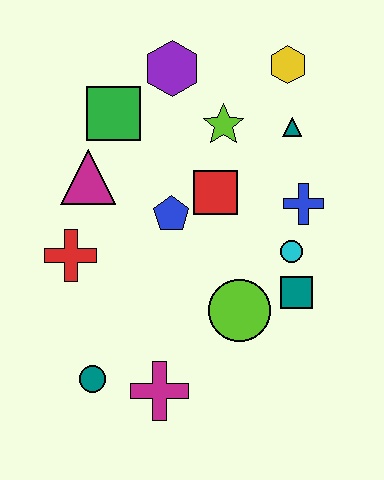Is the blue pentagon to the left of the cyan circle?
Yes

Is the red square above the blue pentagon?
Yes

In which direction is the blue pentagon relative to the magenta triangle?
The blue pentagon is to the right of the magenta triangle.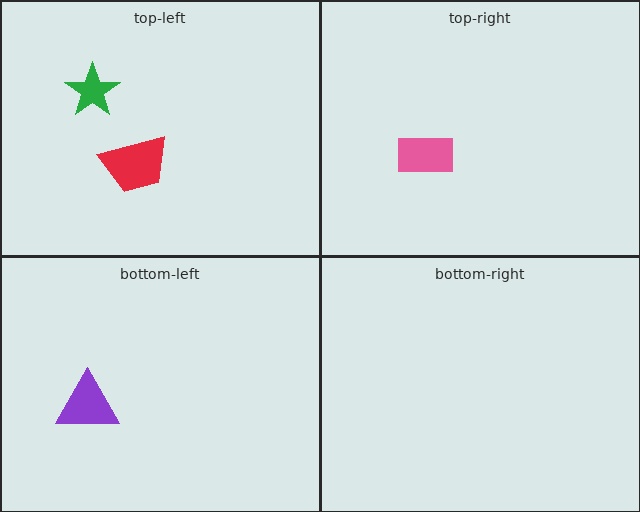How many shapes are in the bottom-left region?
1.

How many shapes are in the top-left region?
2.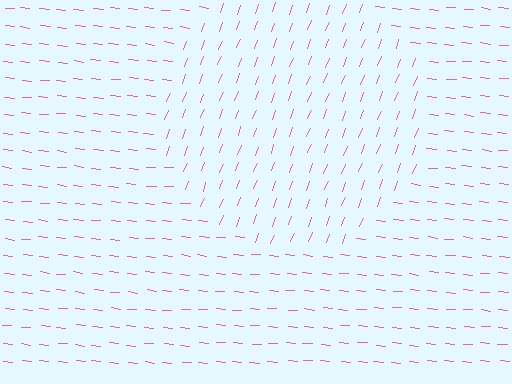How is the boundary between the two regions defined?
The boundary is defined purely by a change in line orientation (approximately 75 degrees difference). All lines are the same color and thickness.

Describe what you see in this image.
The image is filled with small pink line segments. A circle region in the image has lines oriented differently from the surrounding lines, creating a visible texture boundary.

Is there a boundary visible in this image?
Yes, there is a texture boundary formed by a change in line orientation.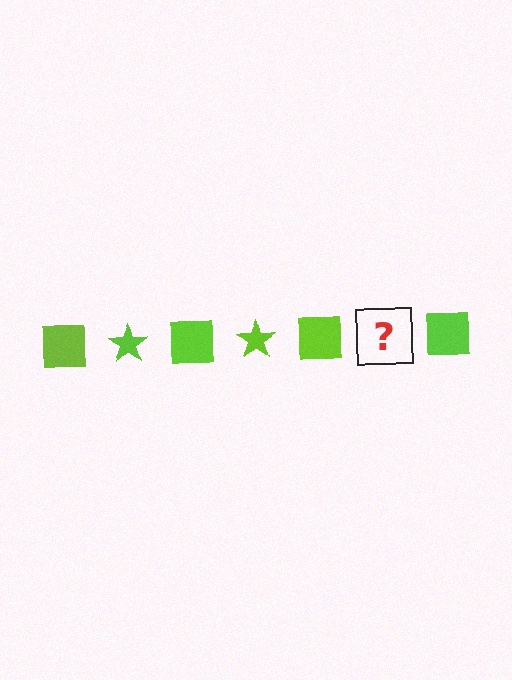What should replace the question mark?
The question mark should be replaced with a lime star.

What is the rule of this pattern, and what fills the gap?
The rule is that the pattern cycles through square, star shapes in lime. The gap should be filled with a lime star.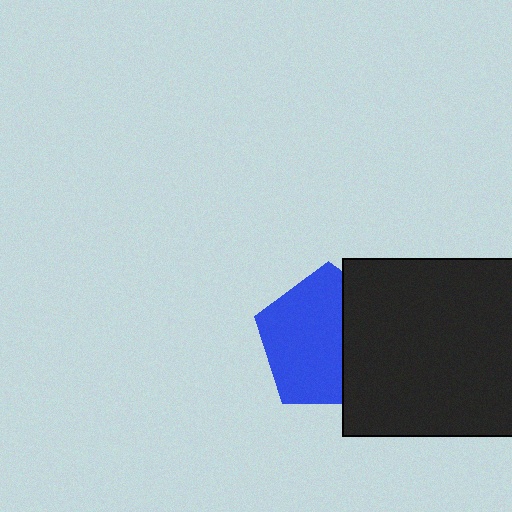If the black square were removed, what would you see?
You would see the complete blue pentagon.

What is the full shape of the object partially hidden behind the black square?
The partially hidden object is a blue pentagon.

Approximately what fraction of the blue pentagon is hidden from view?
Roughly 38% of the blue pentagon is hidden behind the black square.